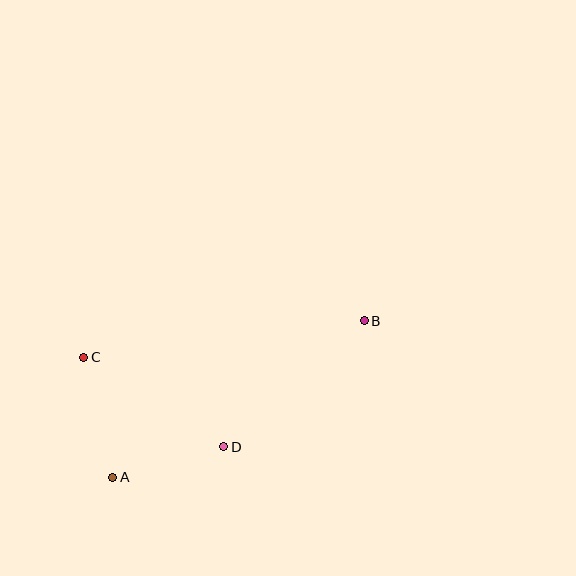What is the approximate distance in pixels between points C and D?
The distance between C and D is approximately 166 pixels.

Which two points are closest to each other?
Points A and D are closest to each other.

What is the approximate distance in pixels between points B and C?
The distance between B and C is approximately 283 pixels.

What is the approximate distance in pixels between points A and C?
The distance between A and C is approximately 123 pixels.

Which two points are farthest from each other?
Points A and B are farthest from each other.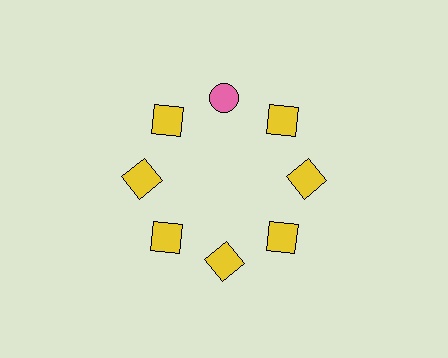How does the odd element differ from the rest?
It differs in both color (pink instead of yellow) and shape (circle instead of square).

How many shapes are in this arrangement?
There are 8 shapes arranged in a ring pattern.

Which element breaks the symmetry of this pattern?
The pink circle at roughly the 12 o'clock position breaks the symmetry. All other shapes are yellow squares.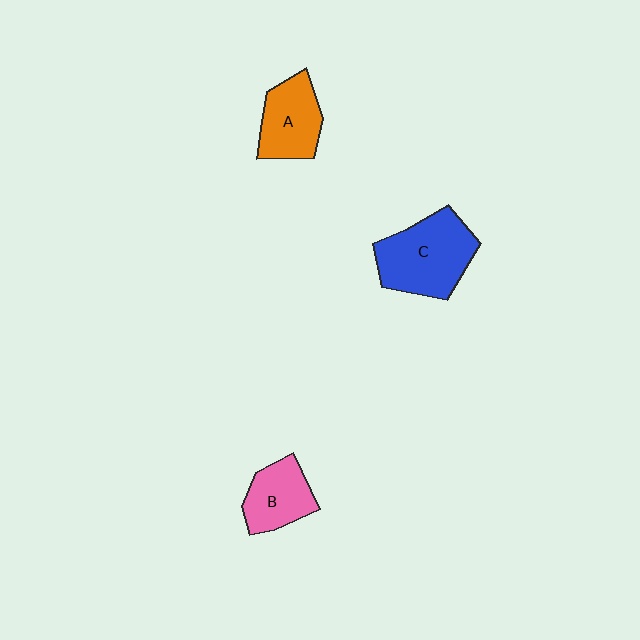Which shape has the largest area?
Shape C (blue).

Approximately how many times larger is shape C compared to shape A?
Approximately 1.5 times.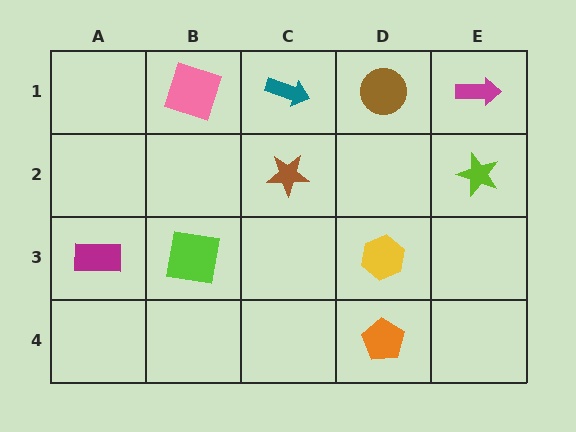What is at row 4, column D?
An orange pentagon.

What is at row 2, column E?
A lime star.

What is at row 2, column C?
A brown star.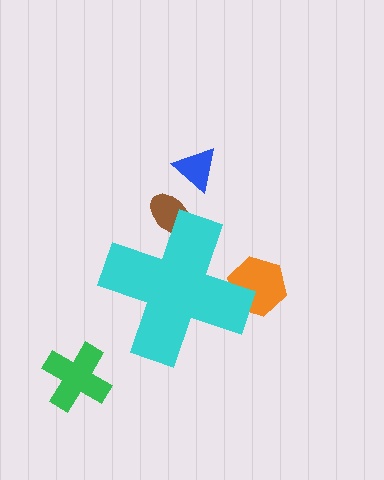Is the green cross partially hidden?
No, the green cross is fully visible.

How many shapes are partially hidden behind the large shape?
2 shapes are partially hidden.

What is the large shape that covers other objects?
A cyan cross.